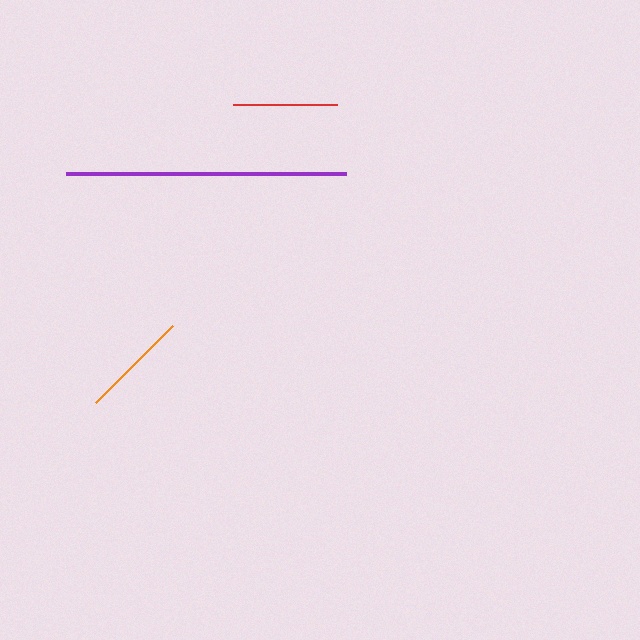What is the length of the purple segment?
The purple segment is approximately 280 pixels long.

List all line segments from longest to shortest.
From longest to shortest: purple, orange, red.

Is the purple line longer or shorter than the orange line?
The purple line is longer than the orange line.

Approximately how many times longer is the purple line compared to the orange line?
The purple line is approximately 2.6 times the length of the orange line.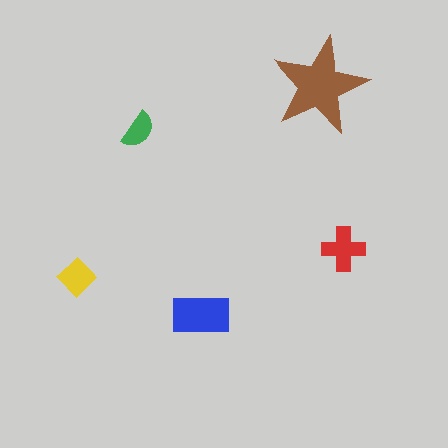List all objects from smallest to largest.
The green semicircle, the yellow diamond, the red cross, the blue rectangle, the brown star.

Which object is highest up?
The brown star is topmost.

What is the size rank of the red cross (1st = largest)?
3rd.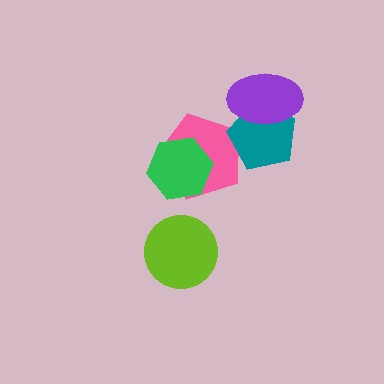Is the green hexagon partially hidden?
No, no other shape covers it.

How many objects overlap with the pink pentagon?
2 objects overlap with the pink pentagon.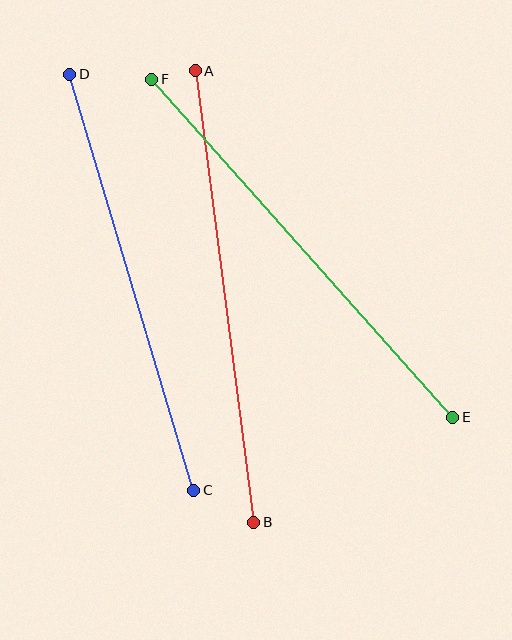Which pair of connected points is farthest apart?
Points A and B are farthest apart.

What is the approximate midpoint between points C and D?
The midpoint is at approximately (132, 282) pixels.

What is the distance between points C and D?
The distance is approximately 434 pixels.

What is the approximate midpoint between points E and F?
The midpoint is at approximately (302, 248) pixels.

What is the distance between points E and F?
The distance is approximately 453 pixels.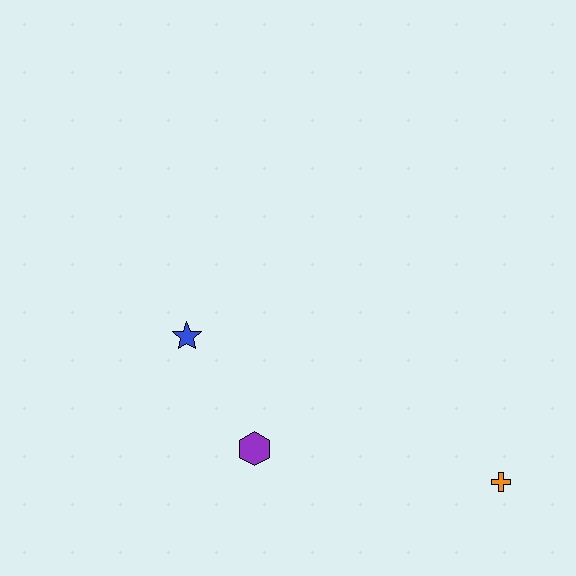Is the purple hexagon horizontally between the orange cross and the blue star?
Yes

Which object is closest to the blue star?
The purple hexagon is closest to the blue star.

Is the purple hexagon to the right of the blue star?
Yes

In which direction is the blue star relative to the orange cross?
The blue star is to the left of the orange cross.